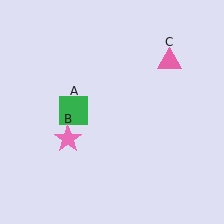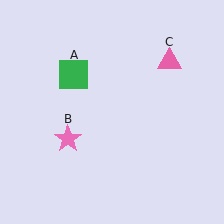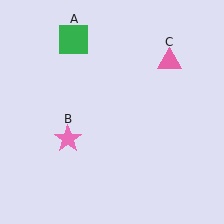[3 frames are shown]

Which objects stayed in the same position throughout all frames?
Pink star (object B) and pink triangle (object C) remained stationary.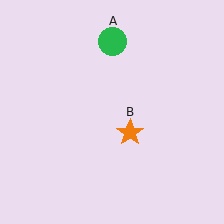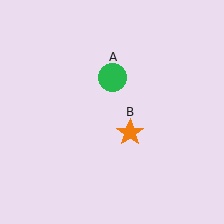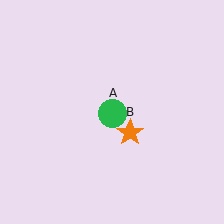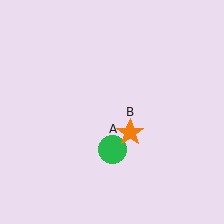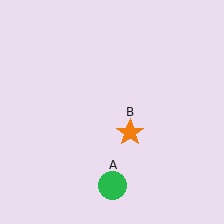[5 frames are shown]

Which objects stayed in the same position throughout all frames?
Orange star (object B) remained stationary.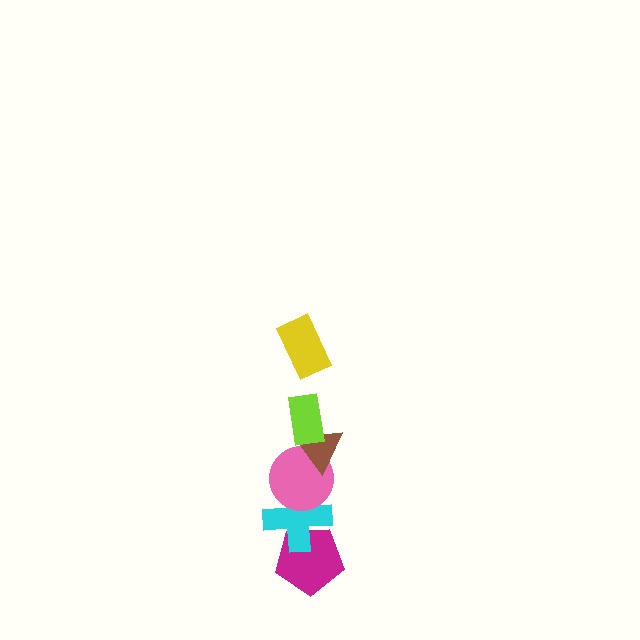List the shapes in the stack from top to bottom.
From top to bottom: the yellow rectangle, the lime rectangle, the brown triangle, the pink circle, the cyan cross, the magenta pentagon.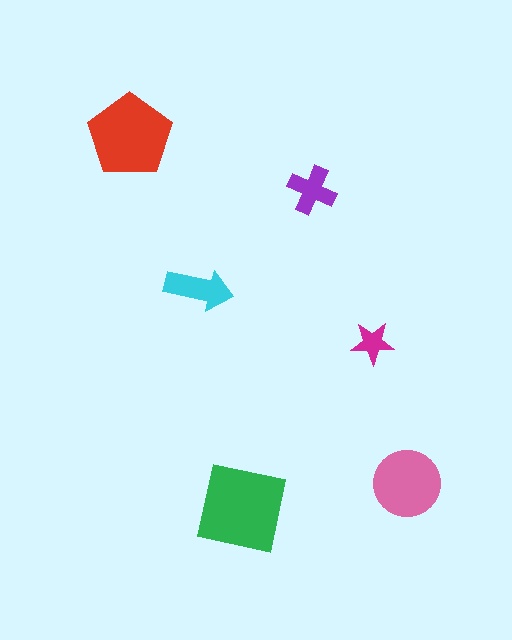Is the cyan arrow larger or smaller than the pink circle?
Smaller.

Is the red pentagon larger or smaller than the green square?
Smaller.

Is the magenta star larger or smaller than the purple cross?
Smaller.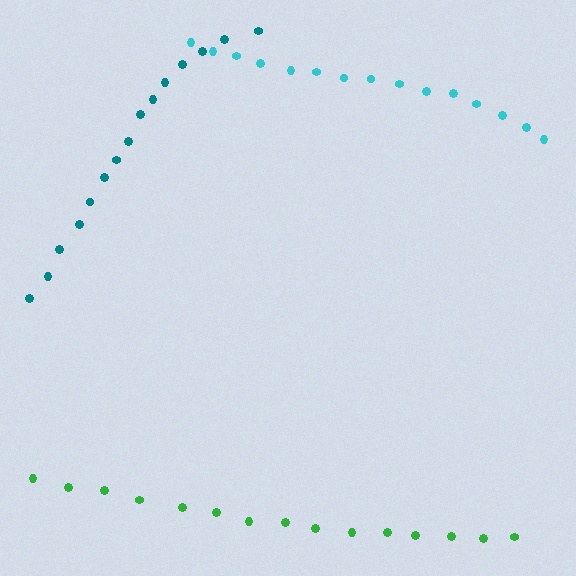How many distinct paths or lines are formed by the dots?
There are 3 distinct paths.